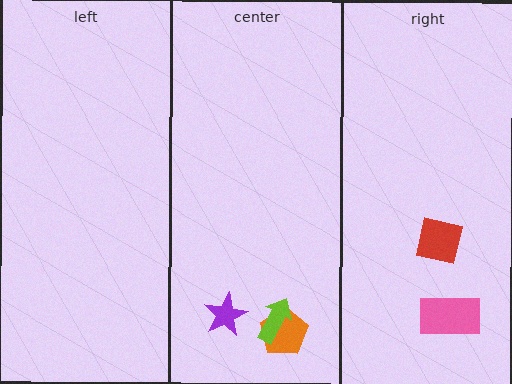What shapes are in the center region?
The purple star, the orange pentagon, the lime arrow.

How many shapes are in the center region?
3.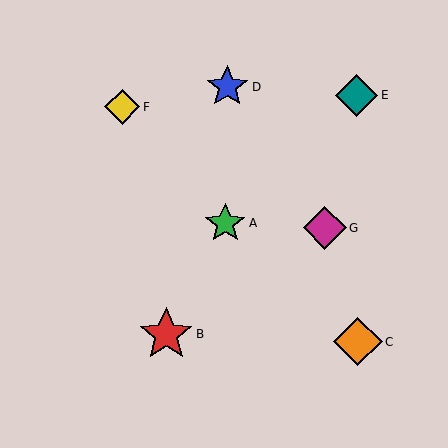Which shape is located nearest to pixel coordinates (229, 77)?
The blue star (labeled D) at (227, 87) is nearest to that location.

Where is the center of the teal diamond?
The center of the teal diamond is at (357, 95).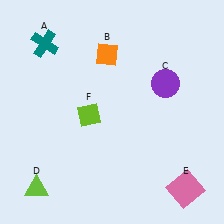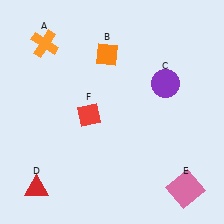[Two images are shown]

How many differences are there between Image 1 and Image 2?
There are 3 differences between the two images.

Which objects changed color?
A changed from teal to orange. D changed from lime to red. F changed from lime to red.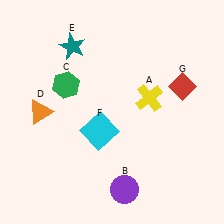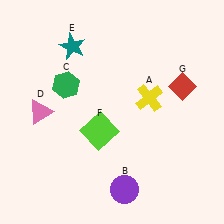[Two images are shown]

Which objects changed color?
D changed from orange to pink. F changed from cyan to lime.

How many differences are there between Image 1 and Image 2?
There are 2 differences between the two images.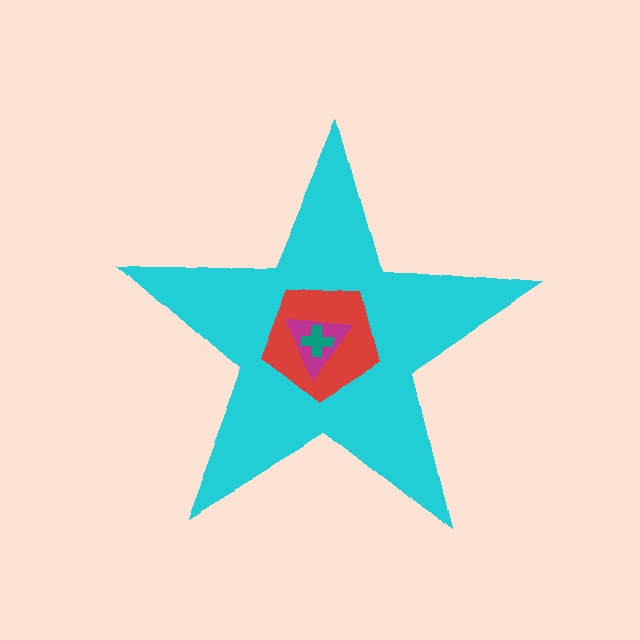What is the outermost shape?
The cyan star.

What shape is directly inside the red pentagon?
The magenta triangle.